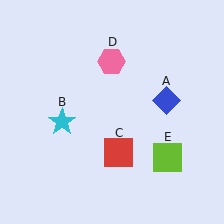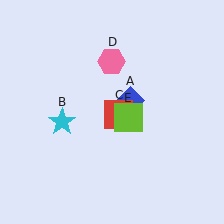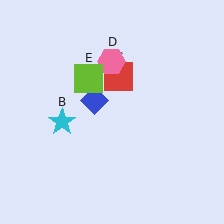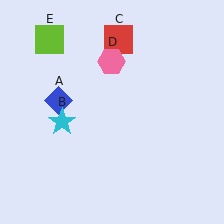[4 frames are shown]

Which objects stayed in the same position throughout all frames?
Cyan star (object B) and pink hexagon (object D) remained stationary.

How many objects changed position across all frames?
3 objects changed position: blue diamond (object A), red square (object C), lime square (object E).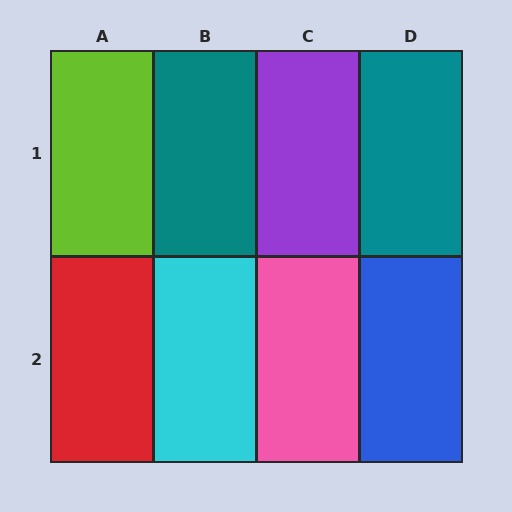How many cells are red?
1 cell is red.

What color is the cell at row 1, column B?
Teal.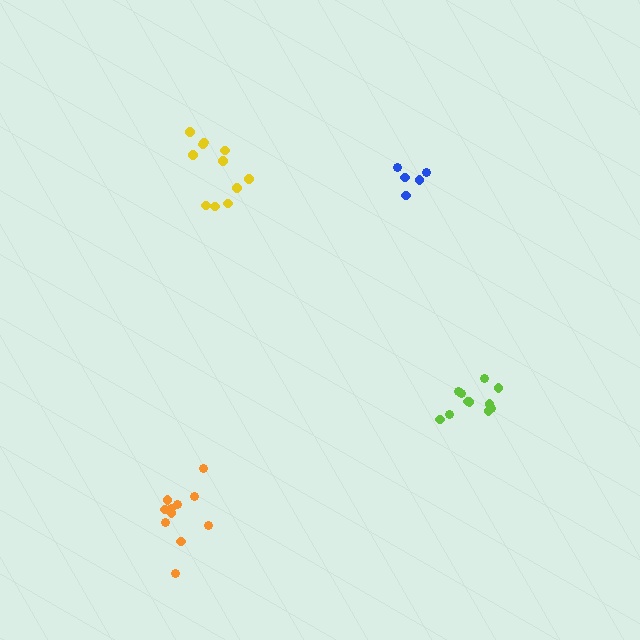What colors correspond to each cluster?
The clusters are colored: yellow, blue, orange, lime.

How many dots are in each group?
Group 1: 11 dots, Group 2: 5 dots, Group 3: 11 dots, Group 4: 11 dots (38 total).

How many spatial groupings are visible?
There are 4 spatial groupings.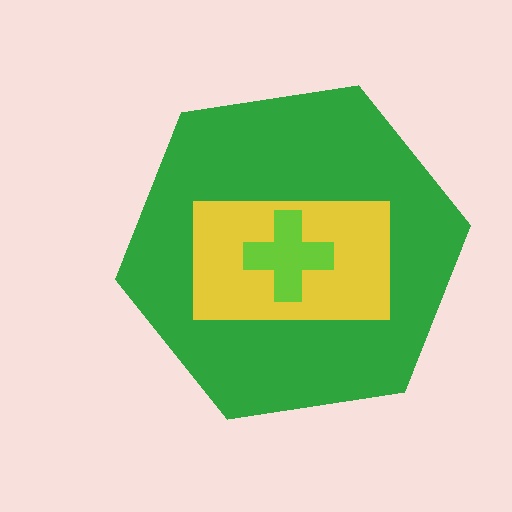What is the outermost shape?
The green hexagon.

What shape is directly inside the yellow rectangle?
The lime cross.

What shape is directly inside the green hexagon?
The yellow rectangle.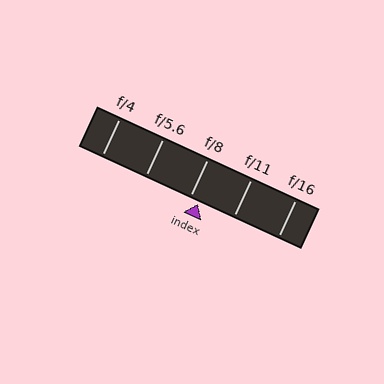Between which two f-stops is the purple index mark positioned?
The index mark is between f/8 and f/11.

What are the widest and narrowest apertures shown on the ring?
The widest aperture shown is f/4 and the narrowest is f/16.